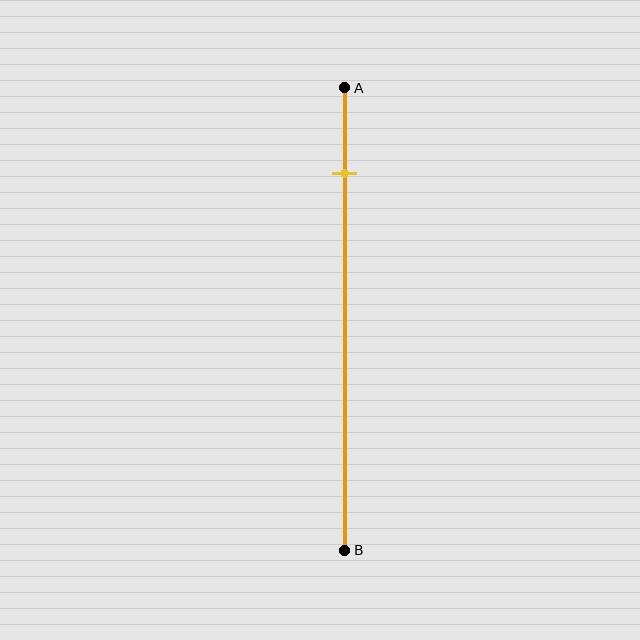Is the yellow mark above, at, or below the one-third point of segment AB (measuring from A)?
The yellow mark is above the one-third point of segment AB.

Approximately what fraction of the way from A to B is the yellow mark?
The yellow mark is approximately 20% of the way from A to B.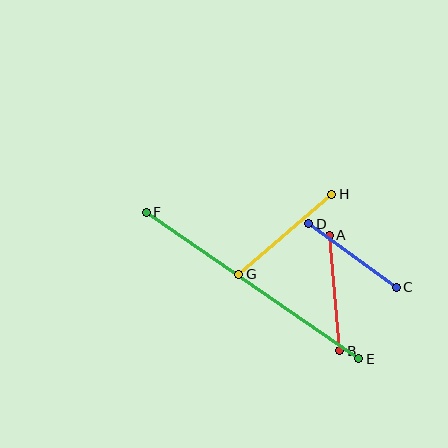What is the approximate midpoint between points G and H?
The midpoint is at approximately (285, 234) pixels.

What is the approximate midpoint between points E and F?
The midpoint is at approximately (253, 286) pixels.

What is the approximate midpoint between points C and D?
The midpoint is at approximately (353, 256) pixels.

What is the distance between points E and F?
The distance is approximately 258 pixels.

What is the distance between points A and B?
The distance is approximately 116 pixels.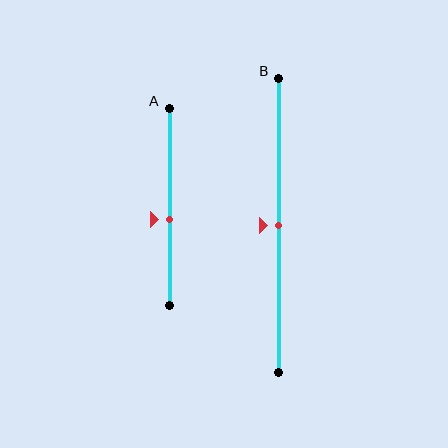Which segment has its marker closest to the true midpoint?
Segment B has its marker closest to the true midpoint.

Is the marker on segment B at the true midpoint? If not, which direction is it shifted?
Yes, the marker on segment B is at the true midpoint.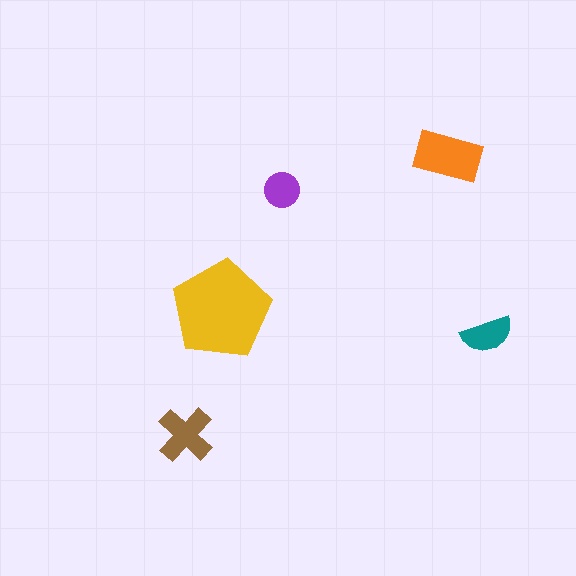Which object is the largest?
The yellow pentagon.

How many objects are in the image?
There are 5 objects in the image.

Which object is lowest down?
The brown cross is bottommost.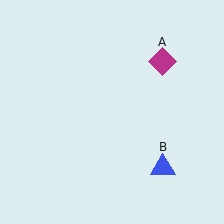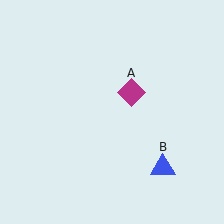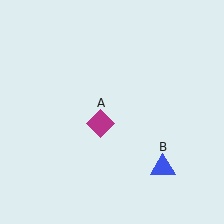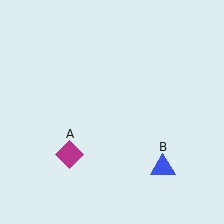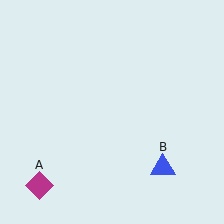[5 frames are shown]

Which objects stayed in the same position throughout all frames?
Blue triangle (object B) remained stationary.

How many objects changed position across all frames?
1 object changed position: magenta diamond (object A).